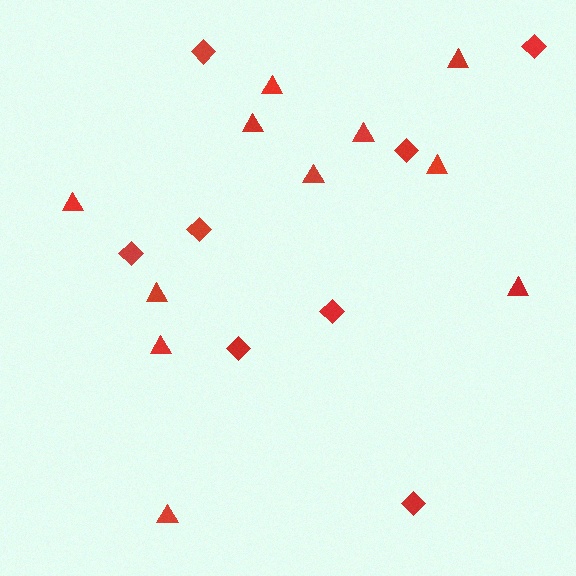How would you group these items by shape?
There are 2 groups: one group of diamonds (8) and one group of triangles (11).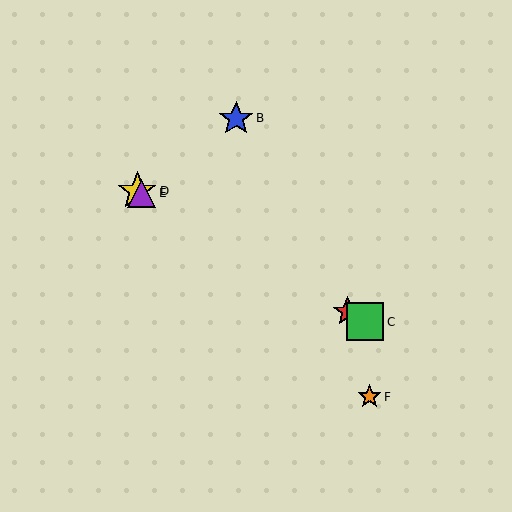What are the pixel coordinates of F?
Object F is at (370, 397).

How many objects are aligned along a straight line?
4 objects (A, C, D, E) are aligned along a straight line.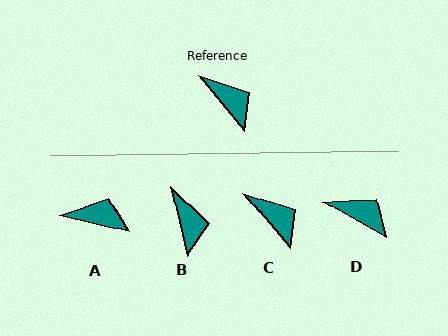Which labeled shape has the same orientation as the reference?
C.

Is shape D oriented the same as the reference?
No, it is off by about 20 degrees.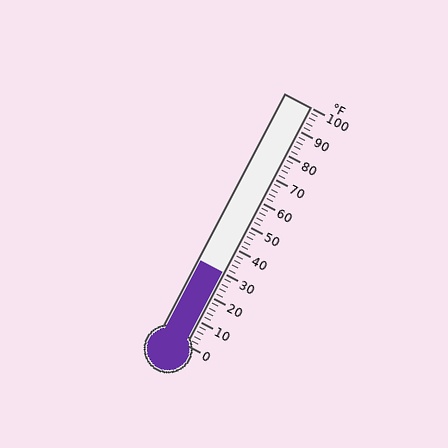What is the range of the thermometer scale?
The thermometer scale ranges from 0°F to 100°F.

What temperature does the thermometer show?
The thermometer shows approximately 30°F.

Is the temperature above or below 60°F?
The temperature is below 60°F.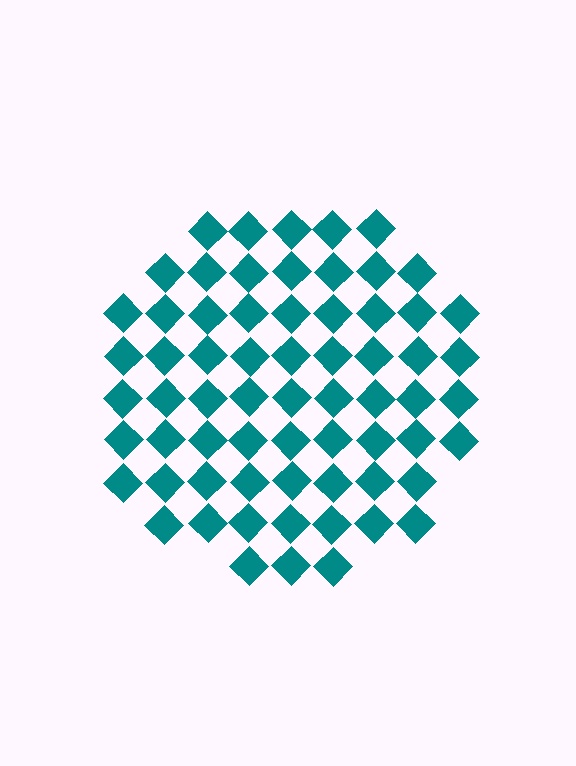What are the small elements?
The small elements are diamonds.